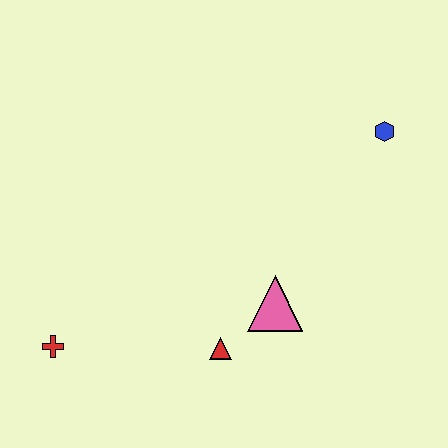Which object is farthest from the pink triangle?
The red cross is farthest from the pink triangle.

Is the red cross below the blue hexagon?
Yes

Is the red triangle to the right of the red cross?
Yes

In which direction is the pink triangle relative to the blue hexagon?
The pink triangle is below the blue hexagon.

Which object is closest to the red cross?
The red triangle is closest to the red cross.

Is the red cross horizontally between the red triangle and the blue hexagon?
No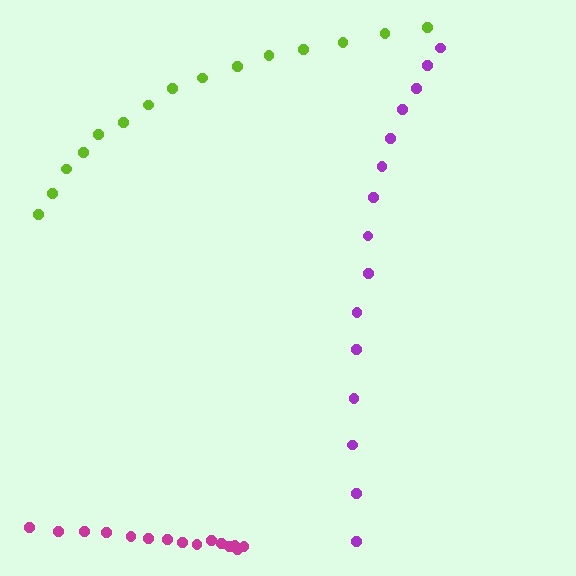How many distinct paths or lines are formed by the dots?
There are 3 distinct paths.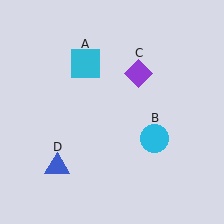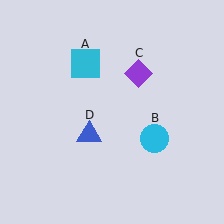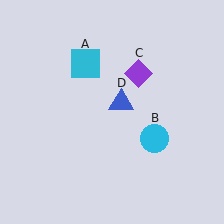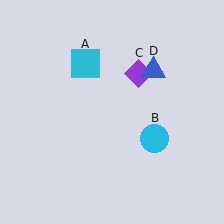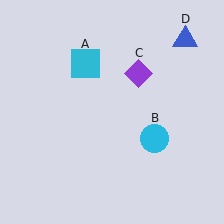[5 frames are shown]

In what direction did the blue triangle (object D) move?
The blue triangle (object D) moved up and to the right.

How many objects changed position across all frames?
1 object changed position: blue triangle (object D).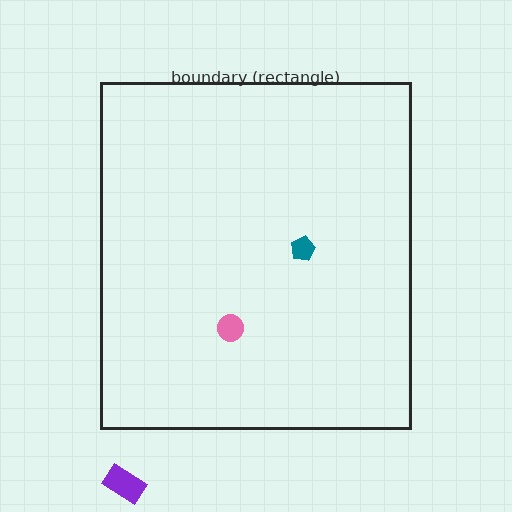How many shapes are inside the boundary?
2 inside, 1 outside.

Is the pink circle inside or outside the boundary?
Inside.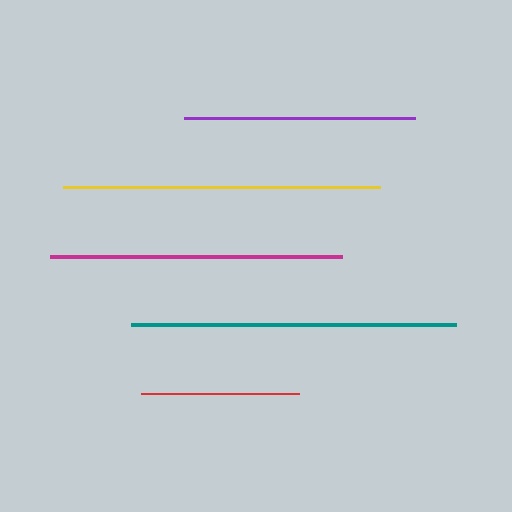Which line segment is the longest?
The teal line is the longest at approximately 325 pixels.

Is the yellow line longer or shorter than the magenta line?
The yellow line is longer than the magenta line.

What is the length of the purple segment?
The purple segment is approximately 231 pixels long.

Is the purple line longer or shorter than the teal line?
The teal line is longer than the purple line.